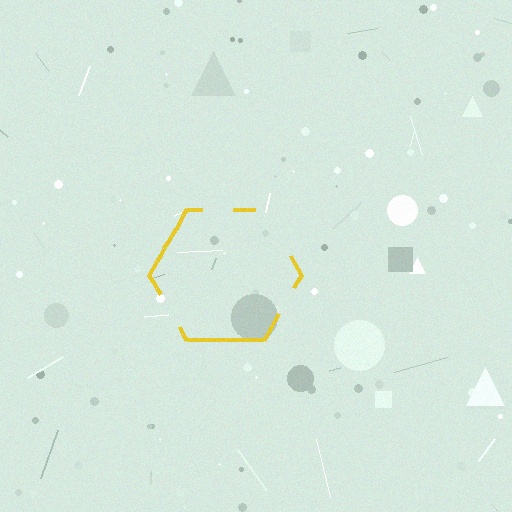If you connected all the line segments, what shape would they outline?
They would outline a hexagon.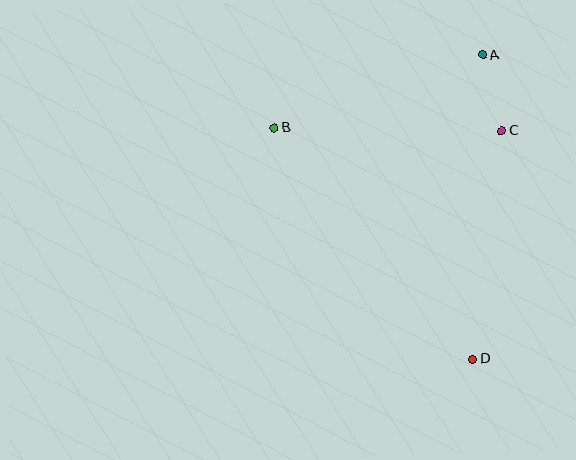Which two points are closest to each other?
Points A and C are closest to each other.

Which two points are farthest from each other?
Points B and D are farthest from each other.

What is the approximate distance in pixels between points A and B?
The distance between A and B is approximately 221 pixels.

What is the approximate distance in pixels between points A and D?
The distance between A and D is approximately 304 pixels.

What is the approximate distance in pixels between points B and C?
The distance between B and C is approximately 228 pixels.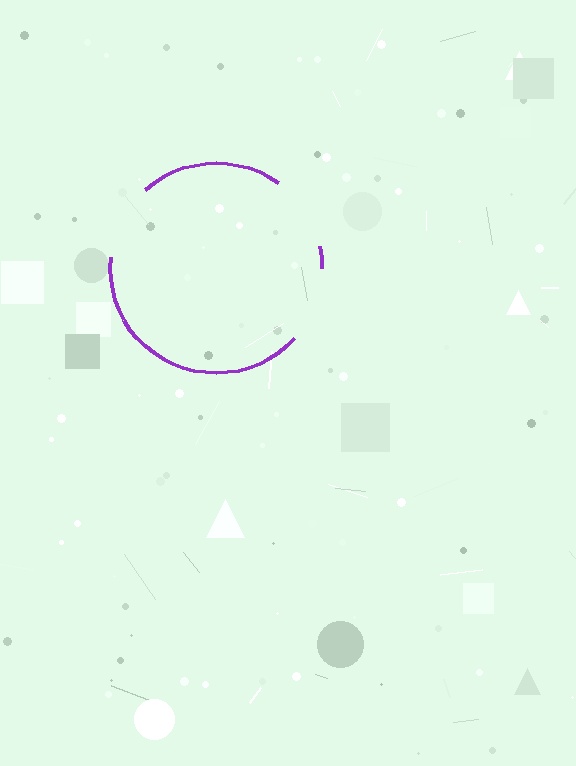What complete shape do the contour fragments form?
The contour fragments form a circle.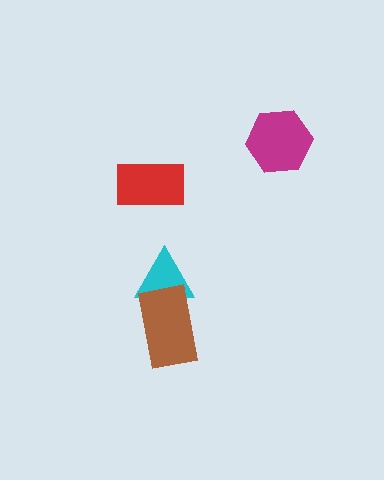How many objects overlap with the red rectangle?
0 objects overlap with the red rectangle.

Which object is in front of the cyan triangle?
The brown rectangle is in front of the cyan triangle.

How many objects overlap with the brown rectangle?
1 object overlaps with the brown rectangle.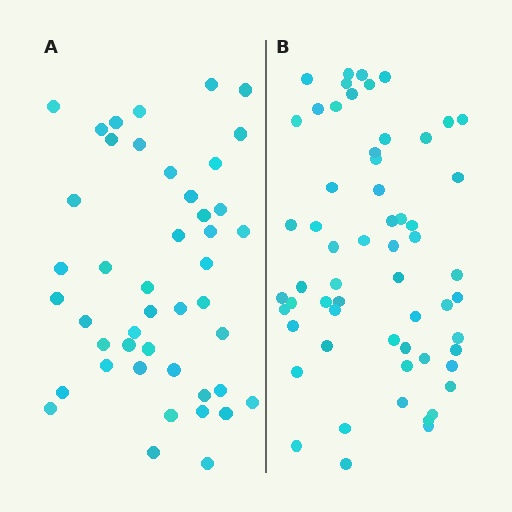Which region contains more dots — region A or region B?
Region B (the right region) has more dots.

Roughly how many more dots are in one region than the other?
Region B has approximately 15 more dots than region A.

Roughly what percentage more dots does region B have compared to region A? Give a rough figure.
About 30% more.